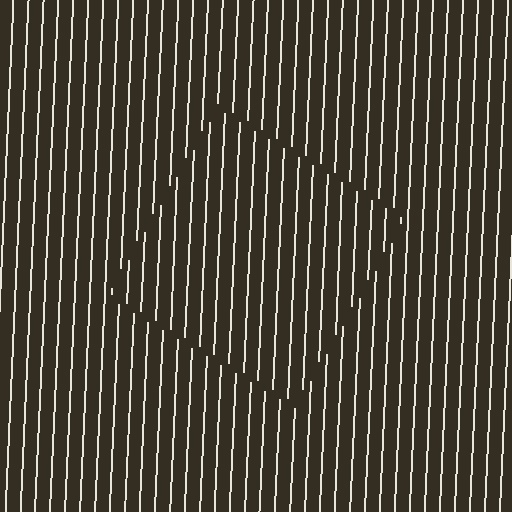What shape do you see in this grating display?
An illusory square. The interior of the shape contains the same grating, shifted by half a period — the contour is defined by the phase discontinuity where line-ends from the inner and outer gratings abut.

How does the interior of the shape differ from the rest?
The interior of the shape contains the same grating, shifted by half a period — the contour is defined by the phase discontinuity where line-ends from the inner and outer gratings abut.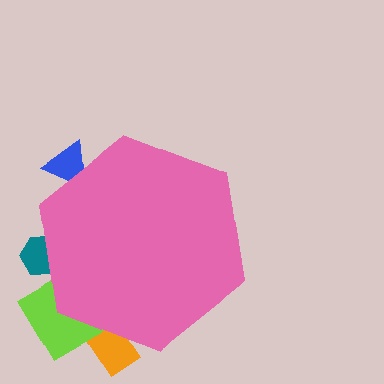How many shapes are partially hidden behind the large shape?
4 shapes are partially hidden.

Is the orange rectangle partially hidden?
Yes, the orange rectangle is partially hidden behind the pink hexagon.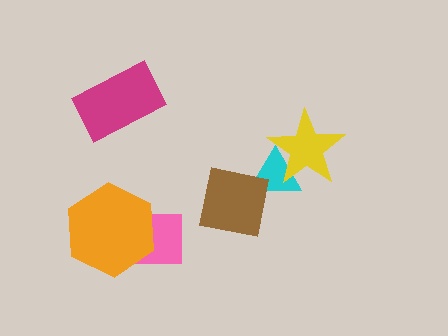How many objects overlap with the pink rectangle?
1 object overlaps with the pink rectangle.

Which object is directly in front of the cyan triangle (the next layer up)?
The yellow star is directly in front of the cyan triangle.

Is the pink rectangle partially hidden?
Yes, it is partially covered by another shape.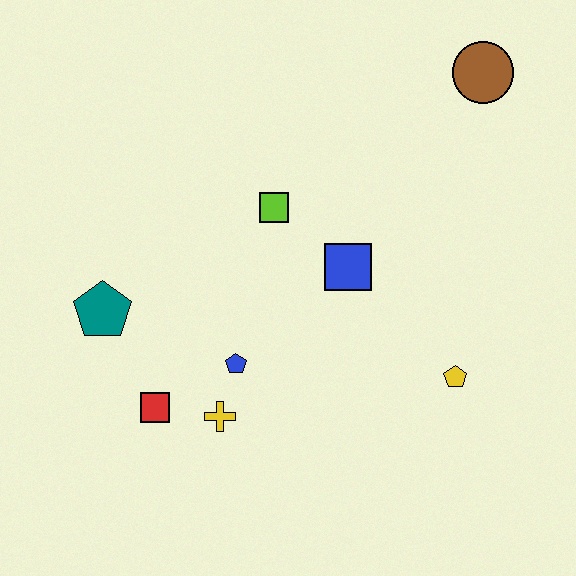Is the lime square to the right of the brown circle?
No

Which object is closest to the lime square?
The blue square is closest to the lime square.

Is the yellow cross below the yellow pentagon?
Yes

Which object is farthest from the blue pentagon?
The brown circle is farthest from the blue pentagon.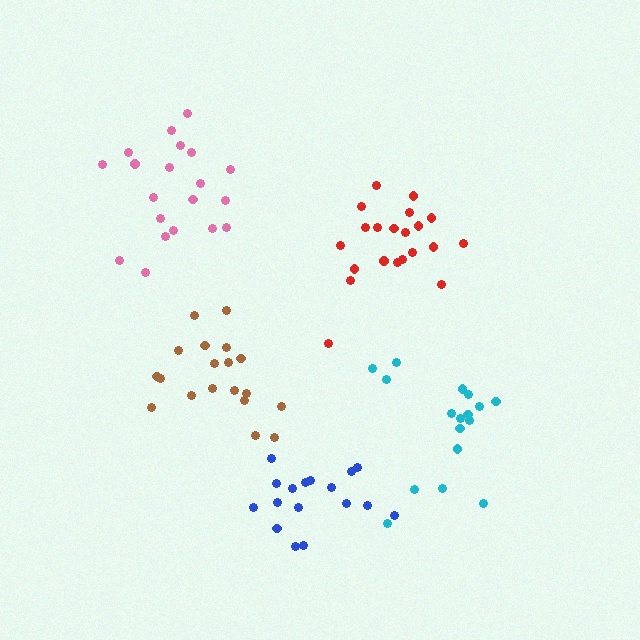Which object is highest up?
The pink cluster is topmost.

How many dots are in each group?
Group 1: 20 dots, Group 2: 17 dots, Group 3: 21 dots, Group 4: 17 dots, Group 5: 19 dots (94 total).